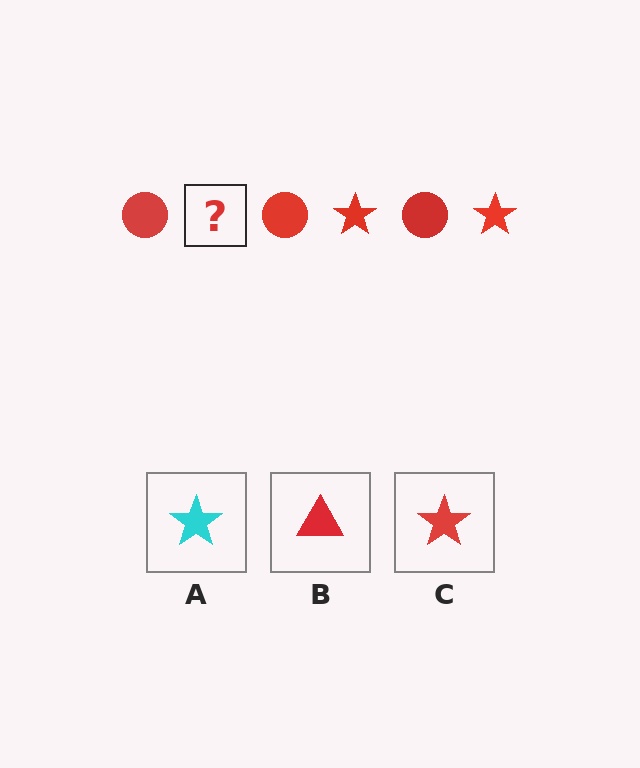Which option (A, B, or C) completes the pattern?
C.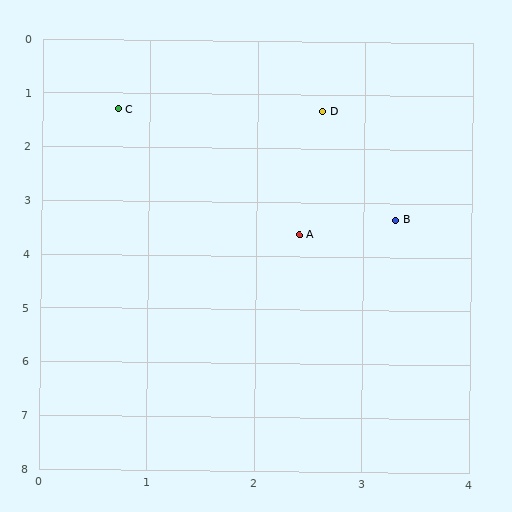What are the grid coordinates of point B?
Point B is at approximately (3.3, 3.3).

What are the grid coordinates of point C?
Point C is at approximately (0.7, 1.3).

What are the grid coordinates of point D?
Point D is at approximately (2.6, 1.3).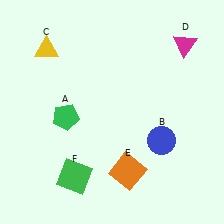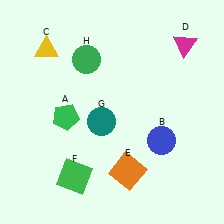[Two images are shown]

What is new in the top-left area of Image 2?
A green circle (H) was added in the top-left area of Image 2.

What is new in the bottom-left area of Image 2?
A teal circle (G) was added in the bottom-left area of Image 2.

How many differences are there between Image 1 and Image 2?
There are 2 differences between the two images.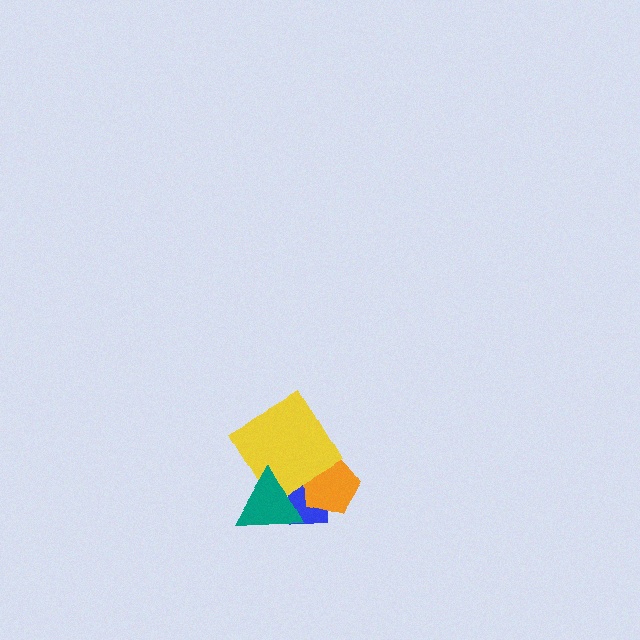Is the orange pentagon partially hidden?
Yes, it is partially covered by another shape.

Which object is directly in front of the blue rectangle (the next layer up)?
The orange pentagon is directly in front of the blue rectangle.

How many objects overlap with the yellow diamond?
3 objects overlap with the yellow diamond.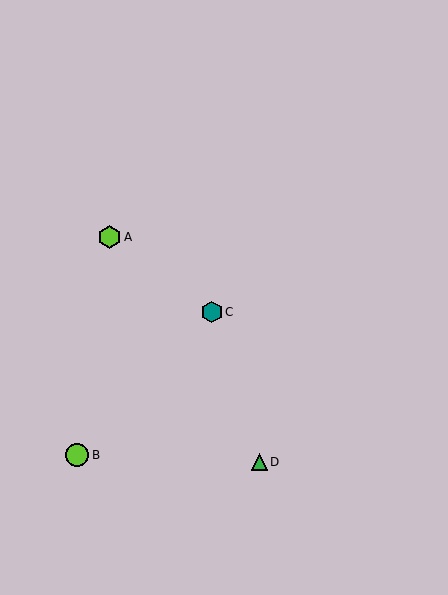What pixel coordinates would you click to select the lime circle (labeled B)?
Click at (77, 455) to select the lime circle B.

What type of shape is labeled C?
Shape C is a teal hexagon.